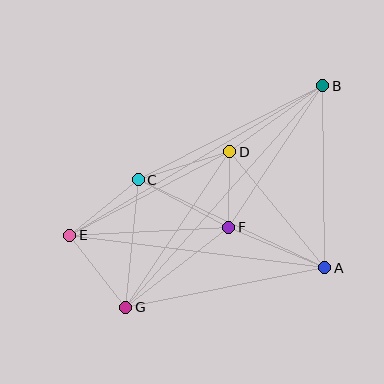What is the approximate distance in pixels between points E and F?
The distance between E and F is approximately 160 pixels.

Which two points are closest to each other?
Points D and F are closest to each other.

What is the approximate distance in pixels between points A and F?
The distance between A and F is approximately 104 pixels.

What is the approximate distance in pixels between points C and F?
The distance between C and F is approximately 102 pixels.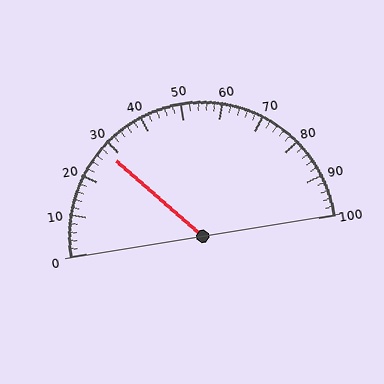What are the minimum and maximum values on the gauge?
The gauge ranges from 0 to 100.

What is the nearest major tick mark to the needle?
The nearest major tick mark is 30.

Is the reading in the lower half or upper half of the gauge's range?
The reading is in the lower half of the range (0 to 100).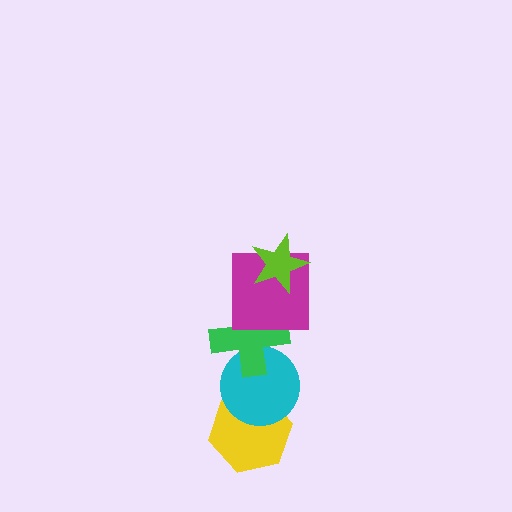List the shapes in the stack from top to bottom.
From top to bottom: the lime star, the magenta square, the green cross, the cyan circle, the yellow hexagon.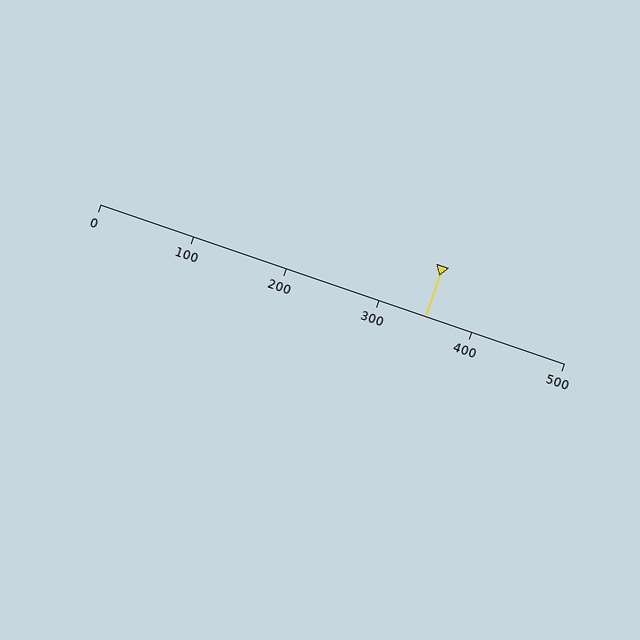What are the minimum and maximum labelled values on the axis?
The axis runs from 0 to 500.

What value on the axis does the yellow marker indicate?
The marker indicates approximately 350.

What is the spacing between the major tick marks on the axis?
The major ticks are spaced 100 apart.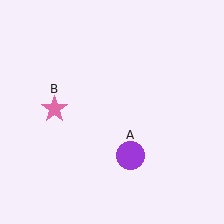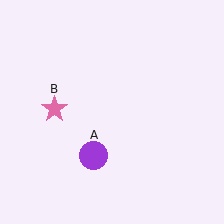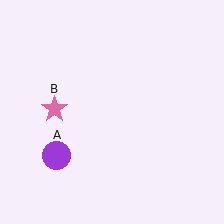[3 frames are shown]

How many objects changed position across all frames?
1 object changed position: purple circle (object A).